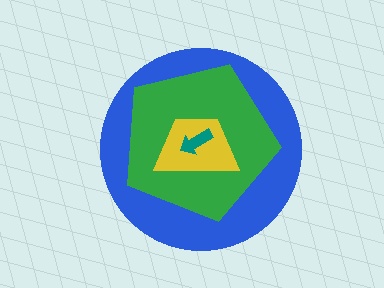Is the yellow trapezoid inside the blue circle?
Yes.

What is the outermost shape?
The blue circle.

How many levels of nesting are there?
4.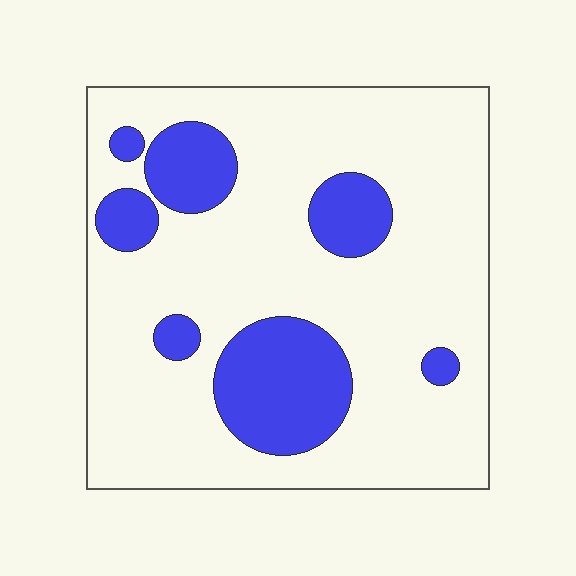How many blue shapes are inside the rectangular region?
7.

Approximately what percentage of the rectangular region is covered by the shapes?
Approximately 20%.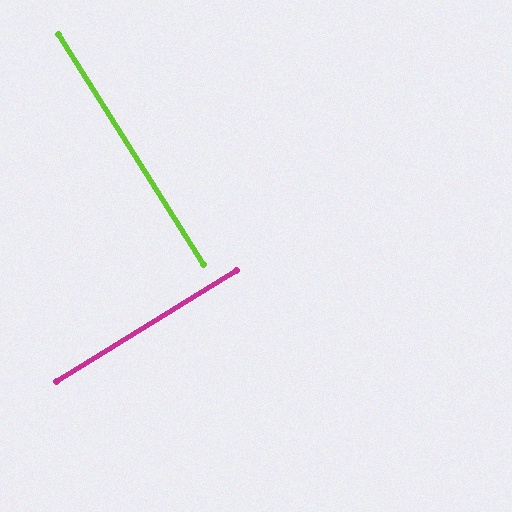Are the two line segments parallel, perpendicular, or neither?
Perpendicular — they meet at approximately 90°.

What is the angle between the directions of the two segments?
Approximately 90 degrees.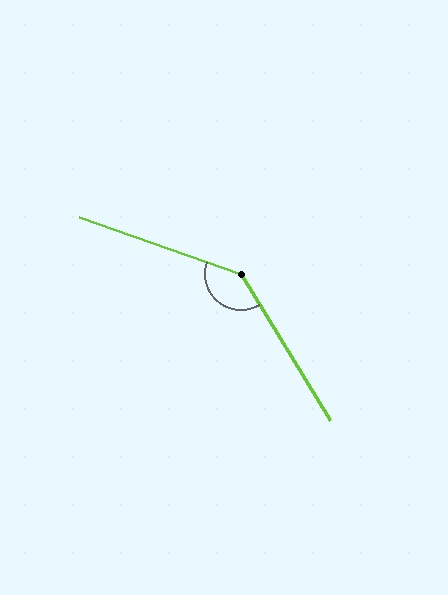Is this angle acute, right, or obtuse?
It is obtuse.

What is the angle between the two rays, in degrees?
Approximately 141 degrees.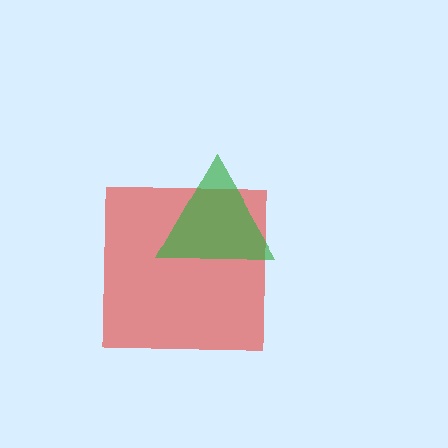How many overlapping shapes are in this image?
There are 2 overlapping shapes in the image.